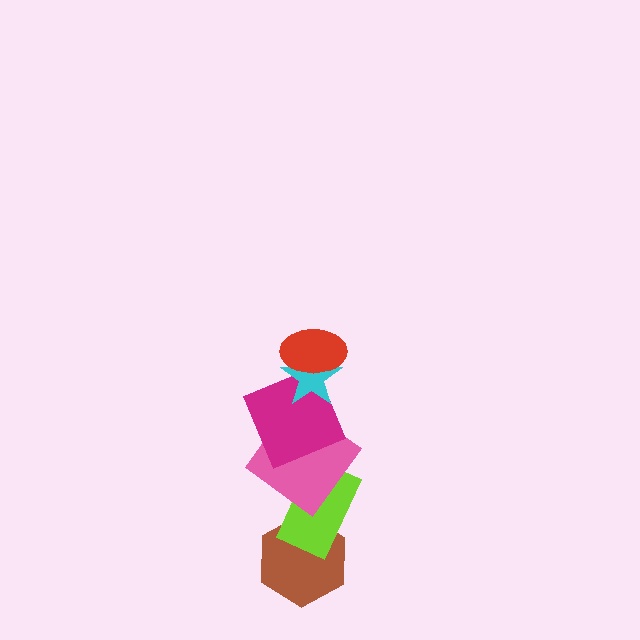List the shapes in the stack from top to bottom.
From top to bottom: the red ellipse, the cyan star, the magenta square, the pink diamond, the lime rectangle, the brown hexagon.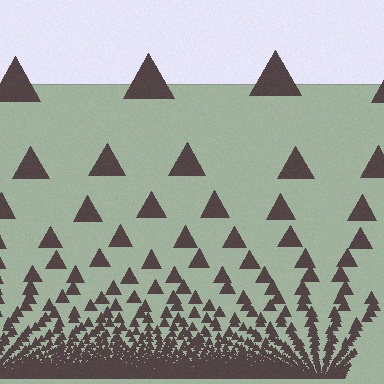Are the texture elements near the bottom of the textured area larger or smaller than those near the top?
Smaller. The gradient is inverted — elements near the bottom are smaller and denser.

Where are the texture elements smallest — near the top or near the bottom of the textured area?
Near the bottom.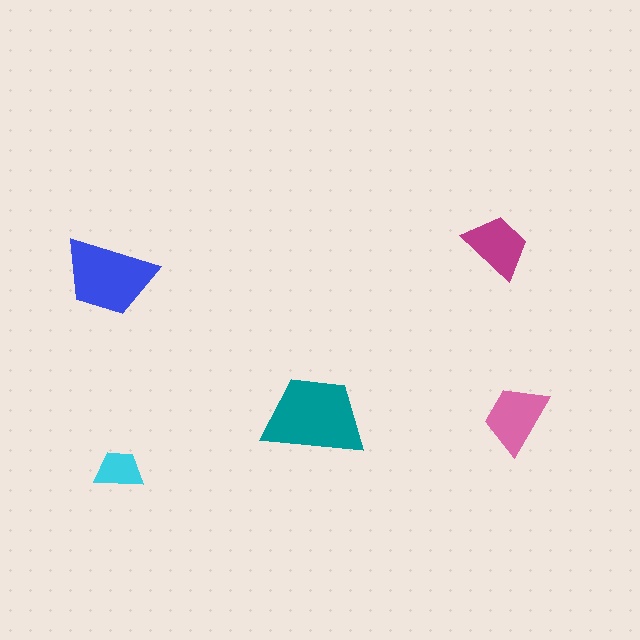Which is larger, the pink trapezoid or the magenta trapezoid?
The pink one.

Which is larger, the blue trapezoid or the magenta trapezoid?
The blue one.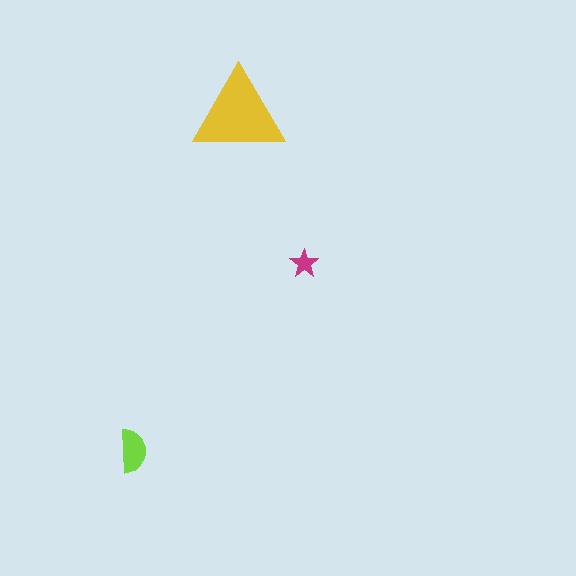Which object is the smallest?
The magenta star.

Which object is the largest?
The yellow triangle.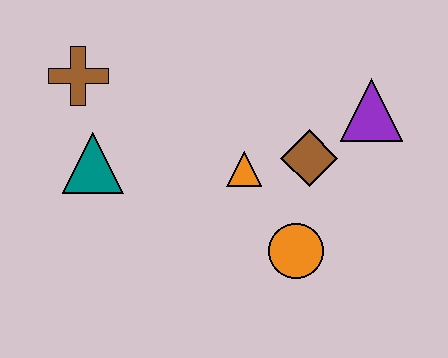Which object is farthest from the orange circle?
The brown cross is farthest from the orange circle.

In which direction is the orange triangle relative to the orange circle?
The orange triangle is above the orange circle.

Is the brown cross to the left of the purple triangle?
Yes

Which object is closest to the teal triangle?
The brown cross is closest to the teal triangle.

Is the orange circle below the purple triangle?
Yes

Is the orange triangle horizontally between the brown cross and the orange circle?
Yes